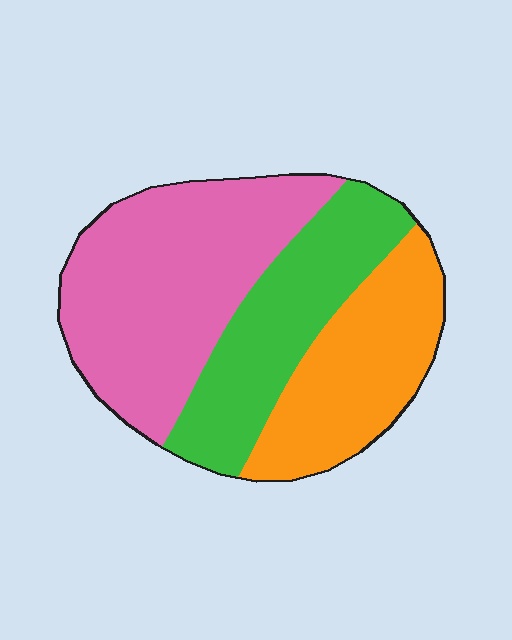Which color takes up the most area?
Pink, at roughly 45%.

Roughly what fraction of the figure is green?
Green covers around 30% of the figure.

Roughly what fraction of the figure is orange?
Orange covers 28% of the figure.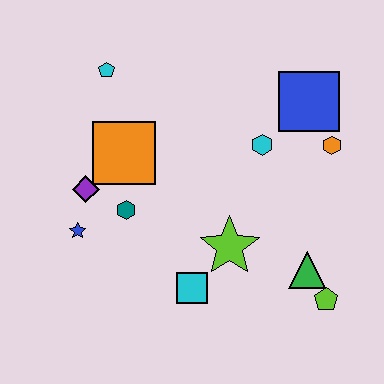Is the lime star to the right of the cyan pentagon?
Yes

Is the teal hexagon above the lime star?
Yes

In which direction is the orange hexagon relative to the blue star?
The orange hexagon is to the right of the blue star.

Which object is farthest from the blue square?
The blue star is farthest from the blue square.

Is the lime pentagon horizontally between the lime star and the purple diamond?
No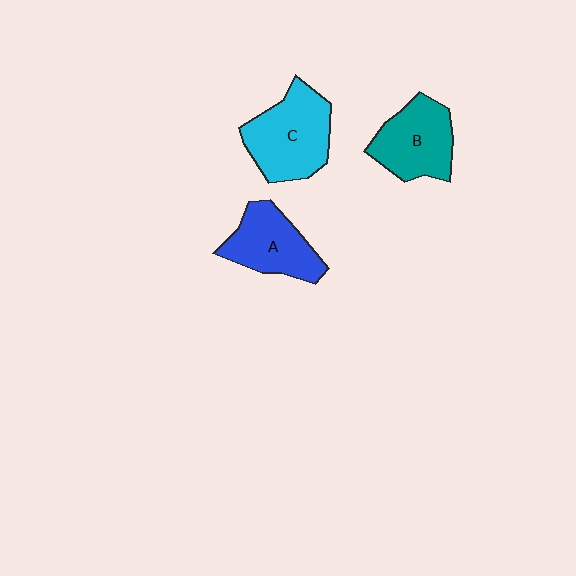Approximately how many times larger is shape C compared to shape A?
Approximately 1.2 times.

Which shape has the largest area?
Shape C (cyan).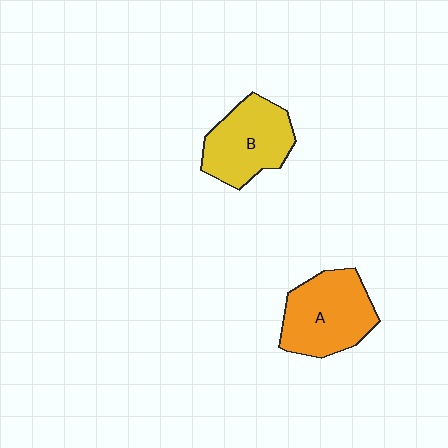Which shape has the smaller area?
Shape B (yellow).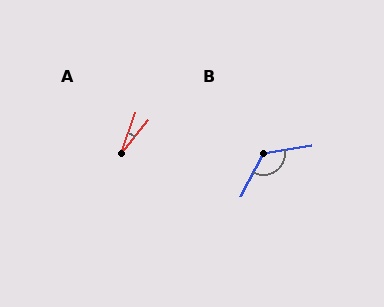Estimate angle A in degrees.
Approximately 19 degrees.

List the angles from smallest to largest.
A (19°), B (127°).